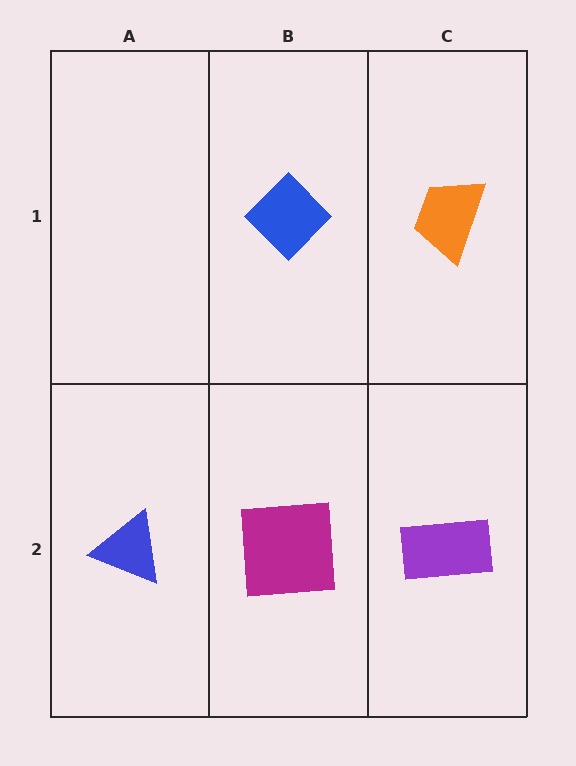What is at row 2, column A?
A blue triangle.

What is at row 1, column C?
An orange trapezoid.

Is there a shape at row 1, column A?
No, that cell is empty.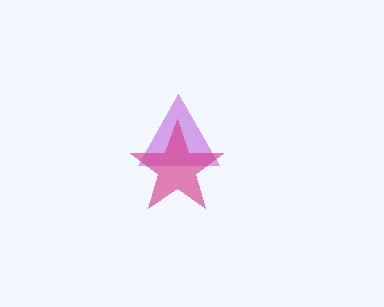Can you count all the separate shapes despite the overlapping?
Yes, there are 2 separate shapes.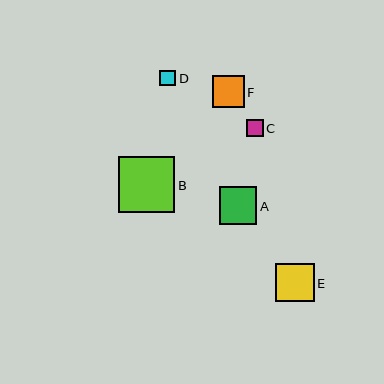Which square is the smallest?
Square D is the smallest with a size of approximately 16 pixels.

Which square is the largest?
Square B is the largest with a size of approximately 56 pixels.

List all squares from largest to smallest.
From largest to smallest: B, E, A, F, C, D.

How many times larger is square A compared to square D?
Square A is approximately 2.4 times the size of square D.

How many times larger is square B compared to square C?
Square B is approximately 3.3 times the size of square C.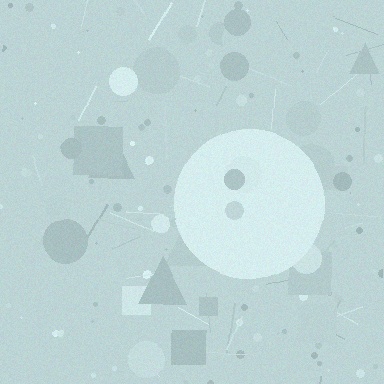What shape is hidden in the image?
A circle is hidden in the image.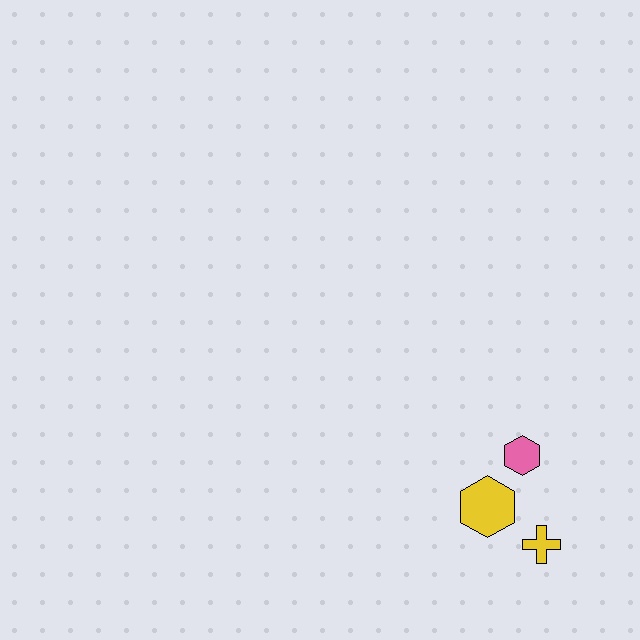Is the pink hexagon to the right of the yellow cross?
No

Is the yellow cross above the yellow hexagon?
No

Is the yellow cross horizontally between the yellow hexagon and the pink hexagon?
No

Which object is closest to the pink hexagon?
The yellow hexagon is closest to the pink hexagon.